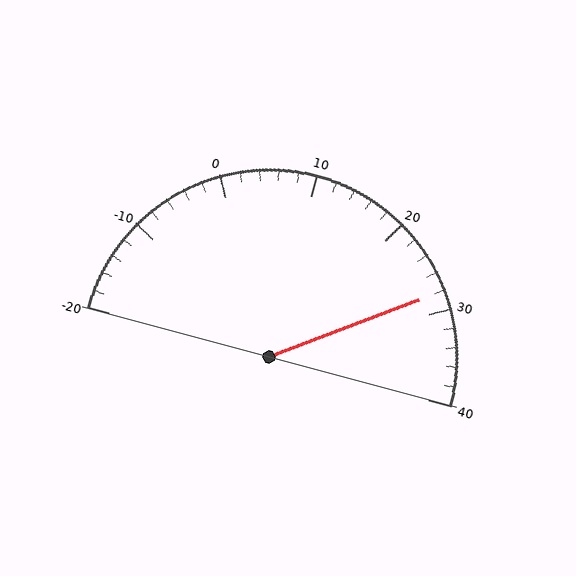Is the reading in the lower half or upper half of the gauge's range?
The reading is in the upper half of the range (-20 to 40).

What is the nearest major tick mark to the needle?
The nearest major tick mark is 30.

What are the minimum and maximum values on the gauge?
The gauge ranges from -20 to 40.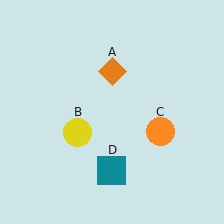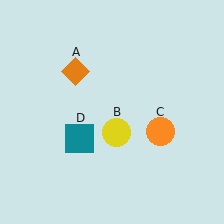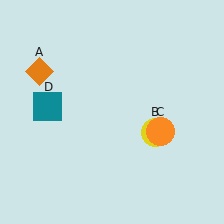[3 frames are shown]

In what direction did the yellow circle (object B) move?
The yellow circle (object B) moved right.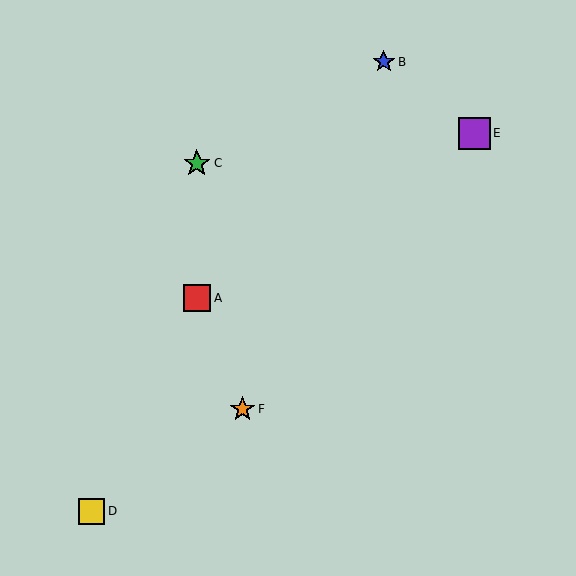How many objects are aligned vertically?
2 objects (A, C) are aligned vertically.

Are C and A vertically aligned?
Yes, both are at x≈197.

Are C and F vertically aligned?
No, C is at x≈197 and F is at x≈242.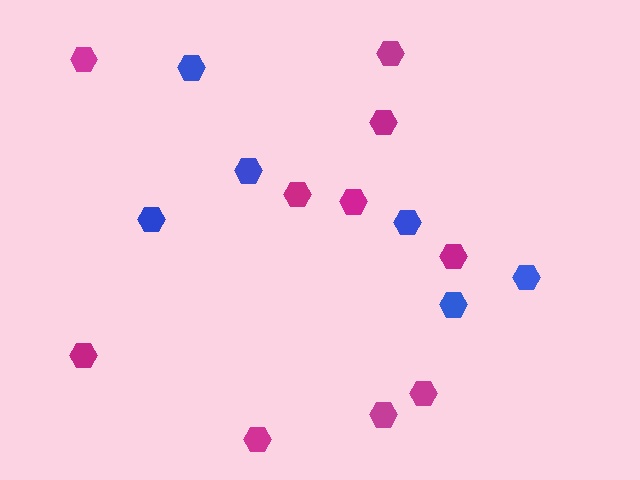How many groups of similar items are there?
There are 2 groups: one group of blue hexagons (6) and one group of magenta hexagons (10).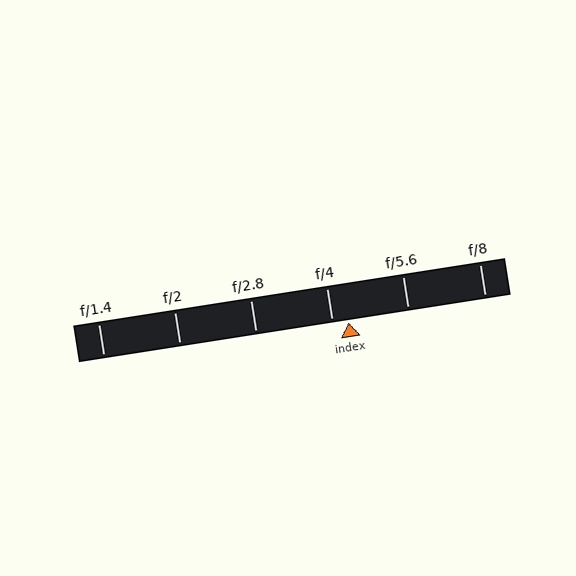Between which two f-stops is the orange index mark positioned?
The index mark is between f/4 and f/5.6.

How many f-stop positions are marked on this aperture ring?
There are 6 f-stop positions marked.